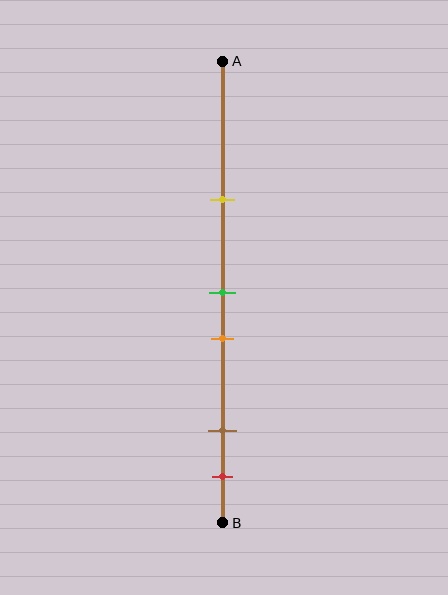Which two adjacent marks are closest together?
The green and orange marks are the closest adjacent pair.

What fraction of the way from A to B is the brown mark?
The brown mark is approximately 80% (0.8) of the way from A to B.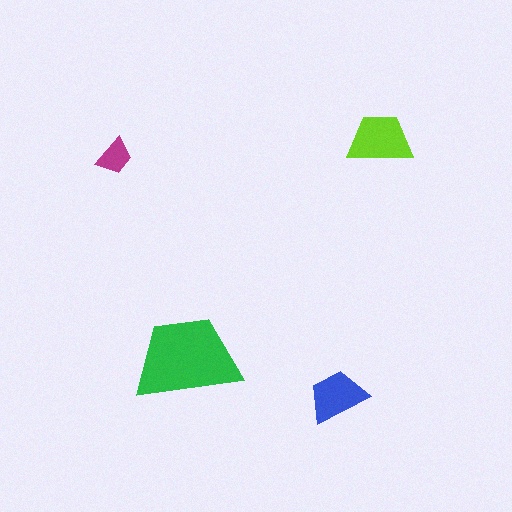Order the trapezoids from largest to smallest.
the green one, the lime one, the blue one, the magenta one.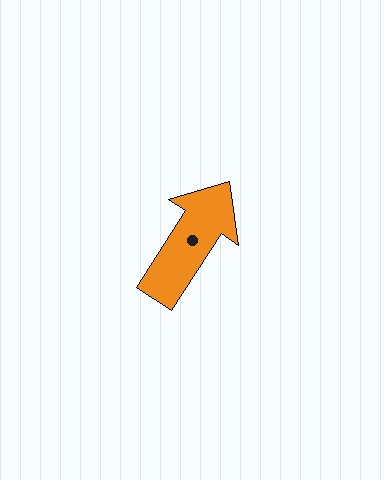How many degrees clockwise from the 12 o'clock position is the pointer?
Approximately 33 degrees.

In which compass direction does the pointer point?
Northeast.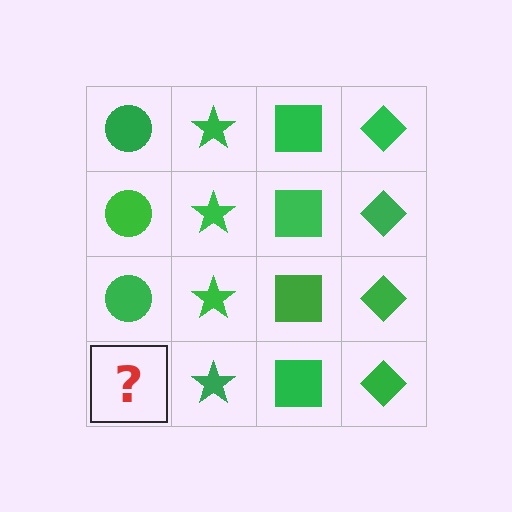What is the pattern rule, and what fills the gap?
The rule is that each column has a consistent shape. The gap should be filled with a green circle.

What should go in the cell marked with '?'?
The missing cell should contain a green circle.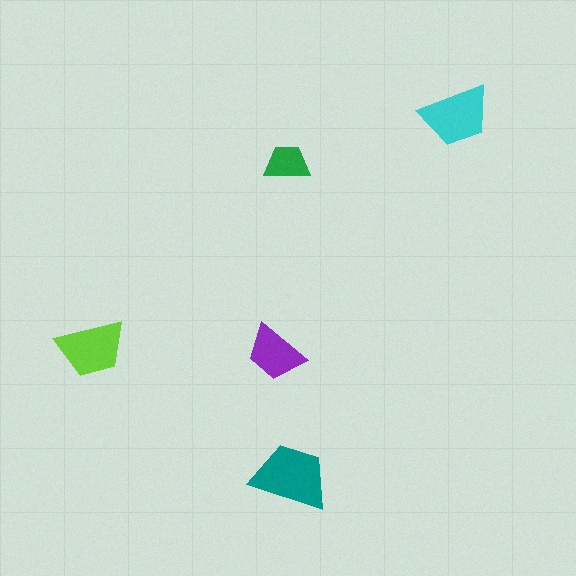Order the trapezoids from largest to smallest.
the teal one, the cyan one, the lime one, the purple one, the green one.